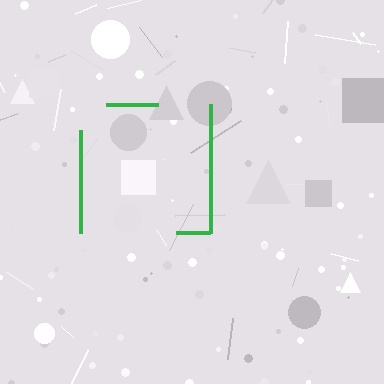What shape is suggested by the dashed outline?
The dashed outline suggests a square.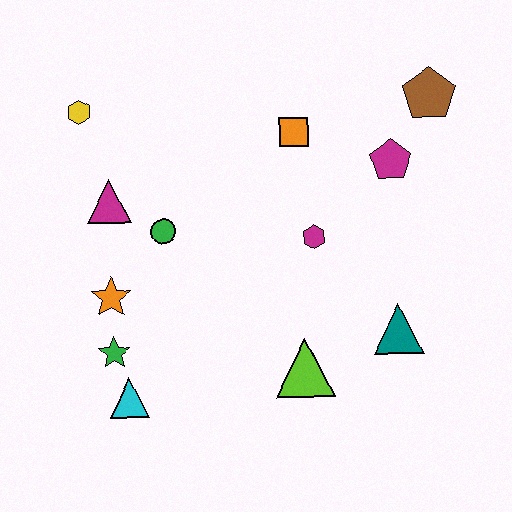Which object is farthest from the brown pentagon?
The cyan triangle is farthest from the brown pentagon.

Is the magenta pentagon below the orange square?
Yes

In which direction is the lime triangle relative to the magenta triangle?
The lime triangle is to the right of the magenta triangle.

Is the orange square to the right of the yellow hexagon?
Yes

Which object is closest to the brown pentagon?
The magenta pentagon is closest to the brown pentagon.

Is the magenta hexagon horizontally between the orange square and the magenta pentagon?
Yes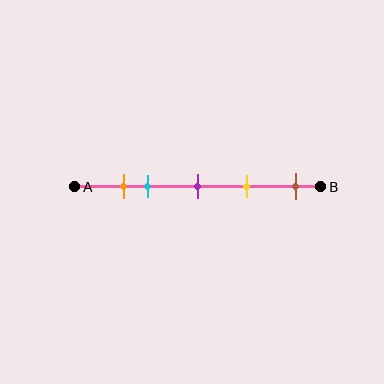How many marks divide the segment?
There are 5 marks dividing the segment.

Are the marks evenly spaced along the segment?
No, the marks are not evenly spaced.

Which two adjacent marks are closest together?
The orange and cyan marks are the closest adjacent pair.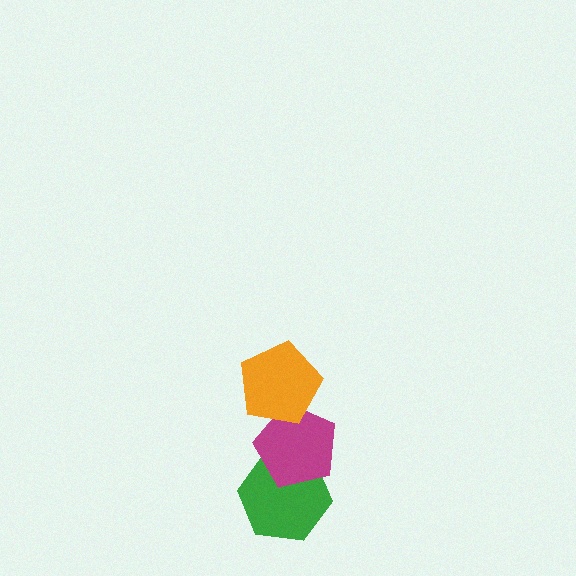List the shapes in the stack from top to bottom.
From top to bottom: the orange pentagon, the magenta pentagon, the green hexagon.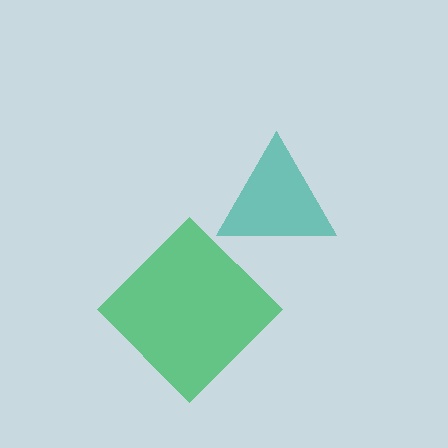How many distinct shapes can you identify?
There are 2 distinct shapes: a green diamond, a teal triangle.